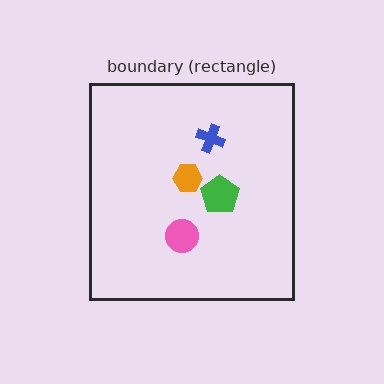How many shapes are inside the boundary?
4 inside, 0 outside.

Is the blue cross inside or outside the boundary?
Inside.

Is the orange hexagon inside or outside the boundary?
Inside.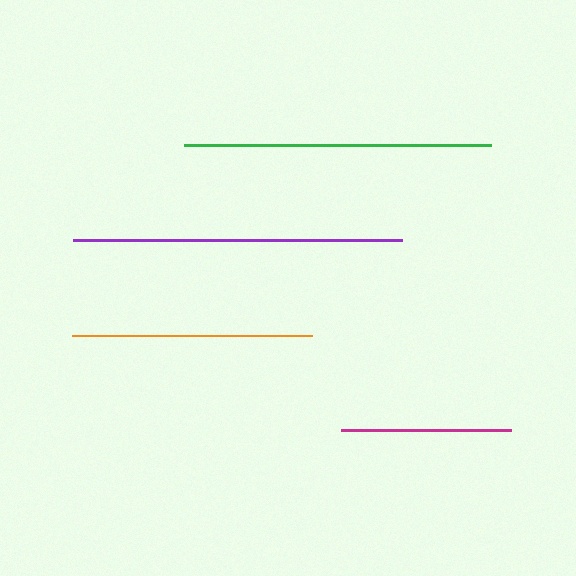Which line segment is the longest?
The purple line is the longest at approximately 329 pixels.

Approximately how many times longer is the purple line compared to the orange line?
The purple line is approximately 1.4 times the length of the orange line.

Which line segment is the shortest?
The magenta line is the shortest at approximately 170 pixels.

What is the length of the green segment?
The green segment is approximately 306 pixels long.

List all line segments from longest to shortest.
From longest to shortest: purple, green, orange, magenta.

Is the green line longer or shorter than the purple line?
The purple line is longer than the green line.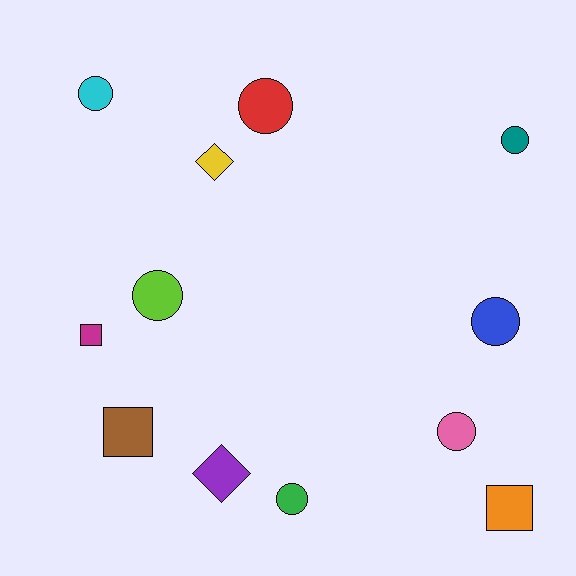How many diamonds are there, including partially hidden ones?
There are 2 diamonds.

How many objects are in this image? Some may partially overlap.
There are 12 objects.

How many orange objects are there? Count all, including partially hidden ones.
There is 1 orange object.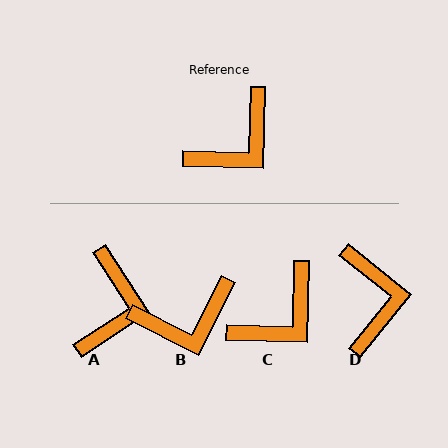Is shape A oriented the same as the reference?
No, it is off by about 34 degrees.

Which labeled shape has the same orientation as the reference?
C.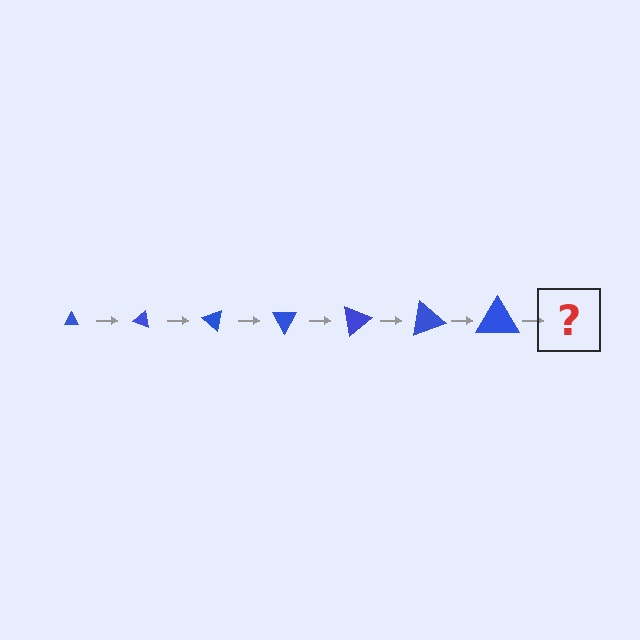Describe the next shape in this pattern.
It should be a triangle, larger than the previous one and rotated 140 degrees from the start.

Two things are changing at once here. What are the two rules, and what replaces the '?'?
The two rules are that the triangle grows larger each step and it rotates 20 degrees each step. The '?' should be a triangle, larger than the previous one and rotated 140 degrees from the start.